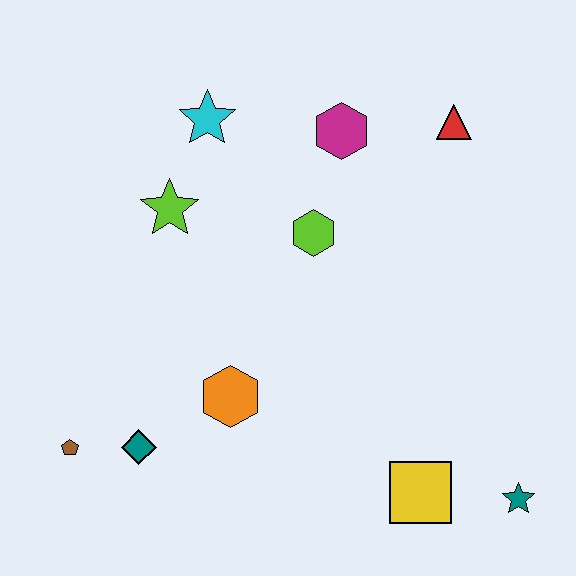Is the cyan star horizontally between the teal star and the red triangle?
No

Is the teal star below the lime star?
Yes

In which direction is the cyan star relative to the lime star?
The cyan star is above the lime star.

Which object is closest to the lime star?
The cyan star is closest to the lime star.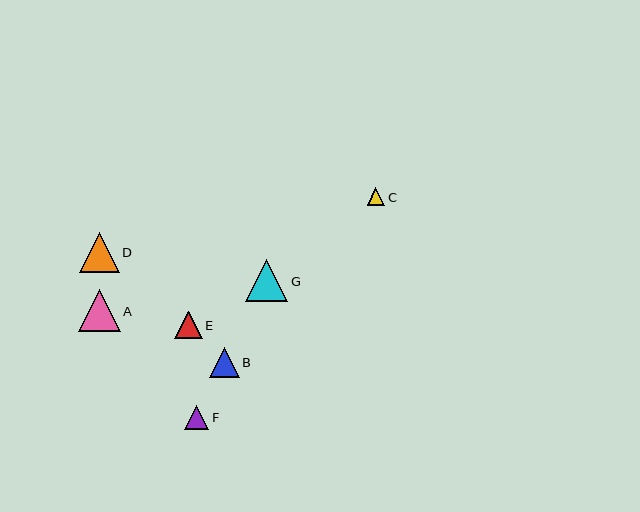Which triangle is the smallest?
Triangle C is the smallest with a size of approximately 17 pixels.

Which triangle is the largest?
Triangle G is the largest with a size of approximately 42 pixels.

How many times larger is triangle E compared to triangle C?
Triangle E is approximately 1.6 times the size of triangle C.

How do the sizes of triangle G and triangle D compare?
Triangle G and triangle D are approximately the same size.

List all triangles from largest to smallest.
From largest to smallest: G, A, D, B, E, F, C.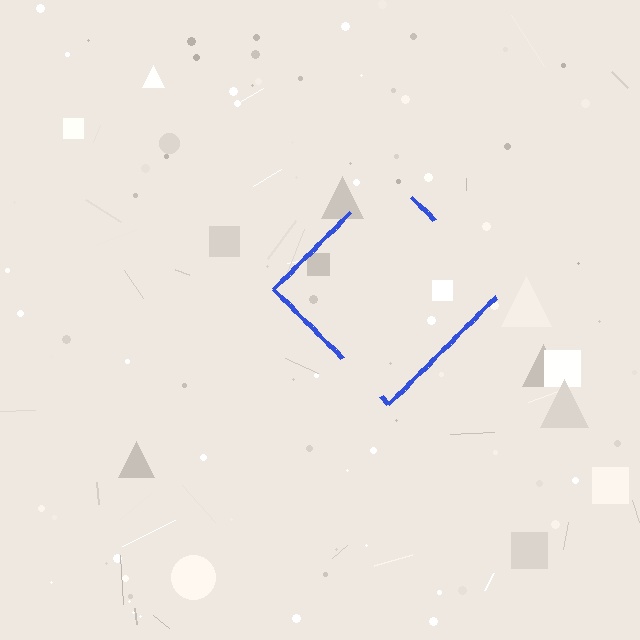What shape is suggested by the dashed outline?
The dashed outline suggests a diamond.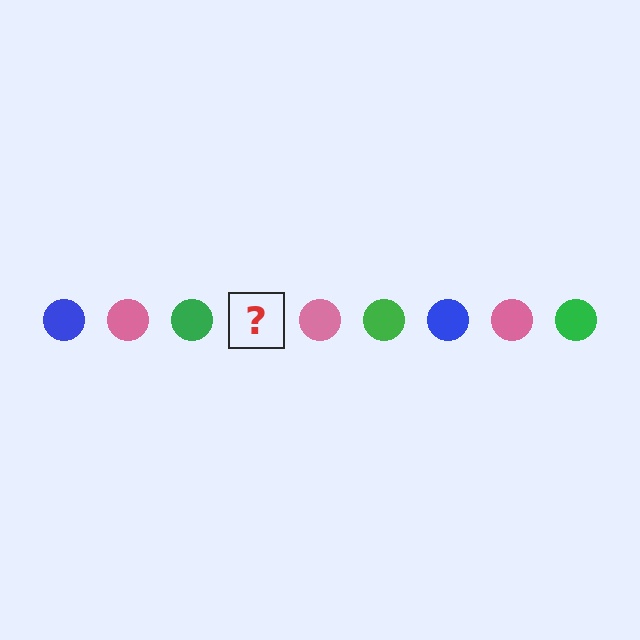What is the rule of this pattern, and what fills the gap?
The rule is that the pattern cycles through blue, pink, green circles. The gap should be filled with a blue circle.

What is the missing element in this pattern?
The missing element is a blue circle.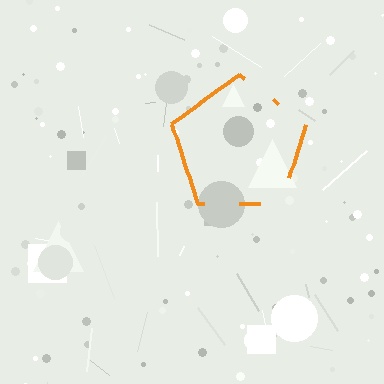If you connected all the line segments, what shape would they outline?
They would outline a pentagon.